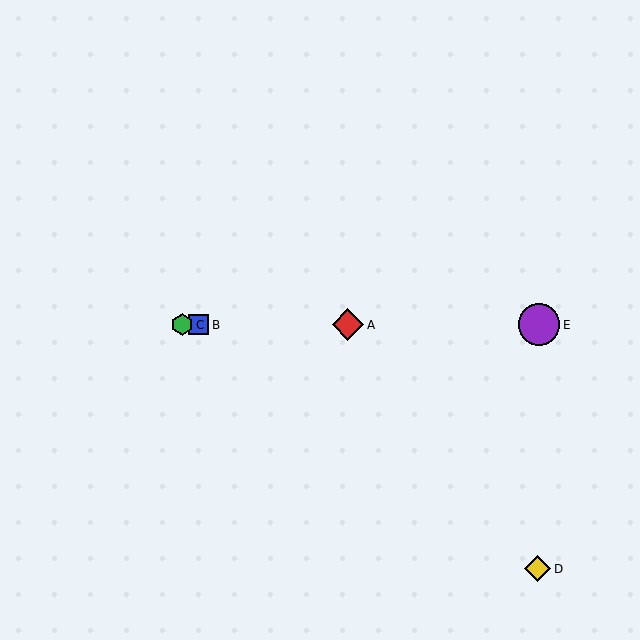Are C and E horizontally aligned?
Yes, both are at y≈325.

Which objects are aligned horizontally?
Objects A, B, C, E are aligned horizontally.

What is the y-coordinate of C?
Object C is at y≈325.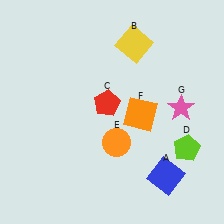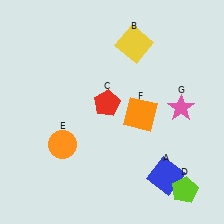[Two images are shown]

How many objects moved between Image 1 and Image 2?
2 objects moved between the two images.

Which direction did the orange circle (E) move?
The orange circle (E) moved left.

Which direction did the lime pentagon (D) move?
The lime pentagon (D) moved down.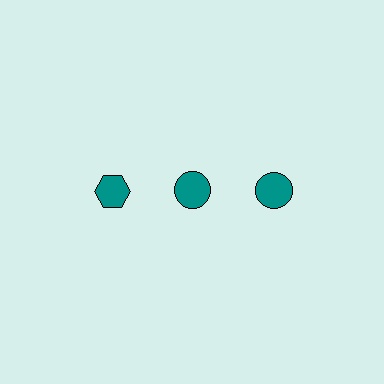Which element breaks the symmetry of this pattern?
The teal hexagon in the top row, leftmost column breaks the symmetry. All other shapes are teal circles.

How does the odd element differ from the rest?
It has a different shape: hexagon instead of circle.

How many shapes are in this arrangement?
There are 3 shapes arranged in a grid pattern.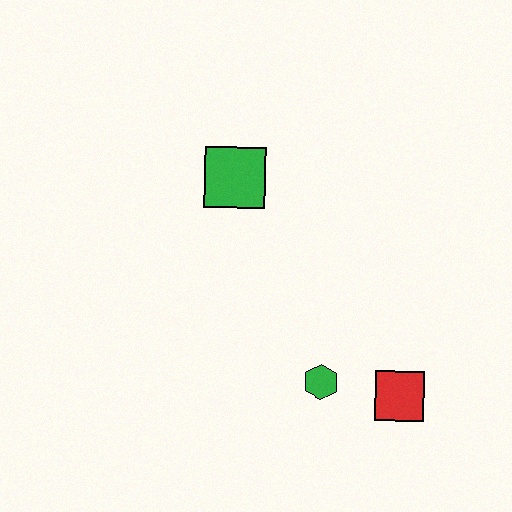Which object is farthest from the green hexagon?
The green square is farthest from the green hexagon.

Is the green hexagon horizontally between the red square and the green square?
Yes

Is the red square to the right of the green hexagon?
Yes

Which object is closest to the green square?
The green hexagon is closest to the green square.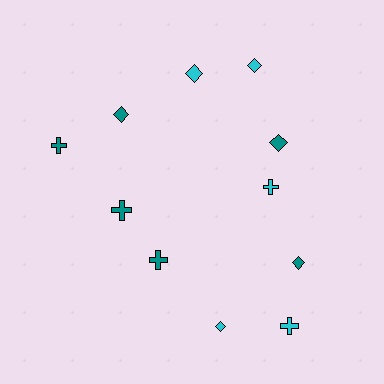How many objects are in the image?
There are 11 objects.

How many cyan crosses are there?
There are 2 cyan crosses.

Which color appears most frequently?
Teal, with 6 objects.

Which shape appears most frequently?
Diamond, with 6 objects.